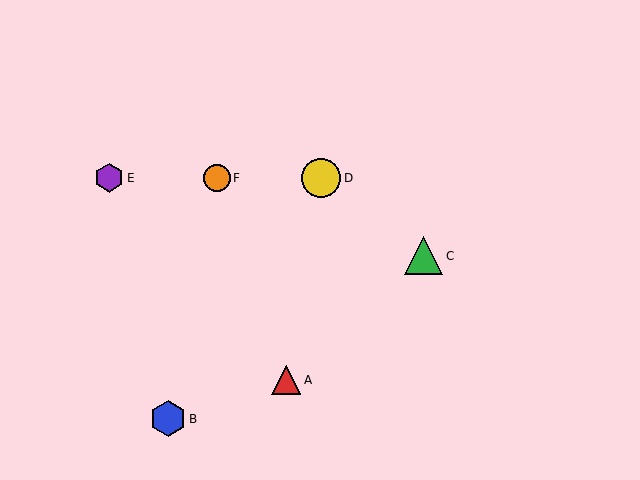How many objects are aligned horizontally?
3 objects (D, E, F) are aligned horizontally.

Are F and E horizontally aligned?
Yes, both are at y≈178.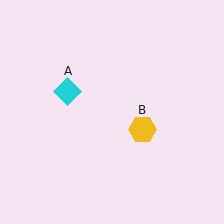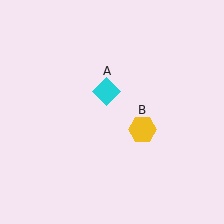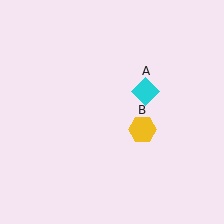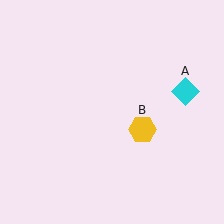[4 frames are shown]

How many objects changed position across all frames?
1 object changed position: cyan diamond (object A).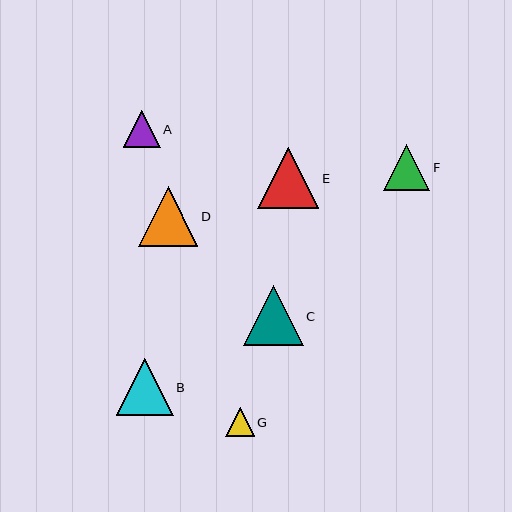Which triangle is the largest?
Triangle E is the largest with a size of approximately 61 pixels.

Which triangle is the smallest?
Triangle G is the smallest with a size of approximately 28 pixels.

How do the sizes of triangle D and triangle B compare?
Triangle D and triangle B are approximately the same size.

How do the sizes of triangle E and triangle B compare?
Triangle E and triangle B are approximately the same size.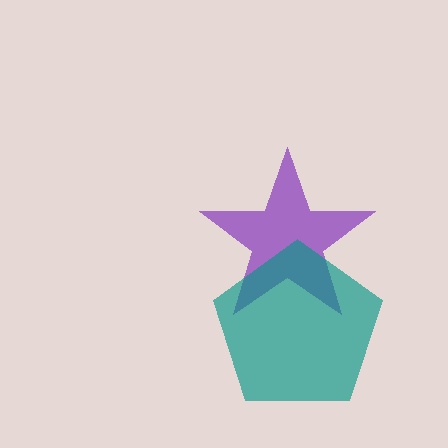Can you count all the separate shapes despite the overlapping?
Yes, there are 2 separate shapes.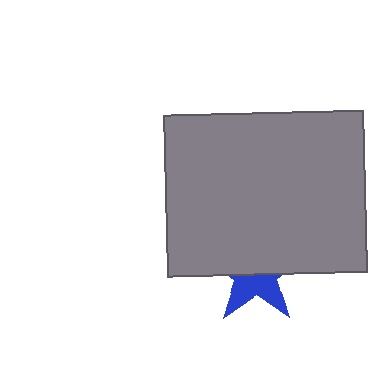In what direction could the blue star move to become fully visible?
The blue star could move down. That would shift it out from behind the gray rectangle entirely.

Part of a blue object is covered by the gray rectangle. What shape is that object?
It is a star.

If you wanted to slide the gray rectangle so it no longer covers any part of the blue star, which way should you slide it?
Slide it up — that is the most direct way to separate the two shapes.